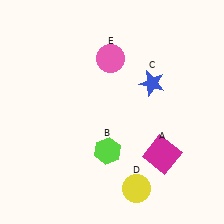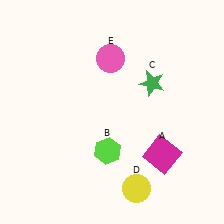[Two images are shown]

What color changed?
The star (C) changed from blue in Image 1 to green in Image 2.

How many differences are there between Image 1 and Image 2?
There is 1 difference between the two images.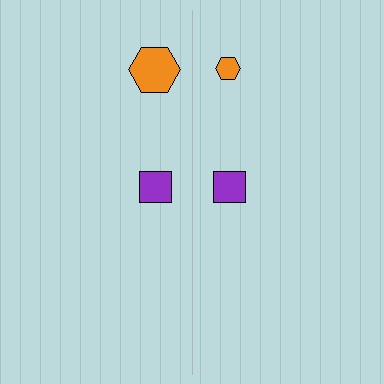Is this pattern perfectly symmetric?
No, the pattern is not perfectly symmetric. The orange hexagon on the right side has a different size than its mirror counterpart.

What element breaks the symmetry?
The orange hexagon on the right side has a different size than its mirror counterpart.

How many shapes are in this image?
There are 4 shapes in this image.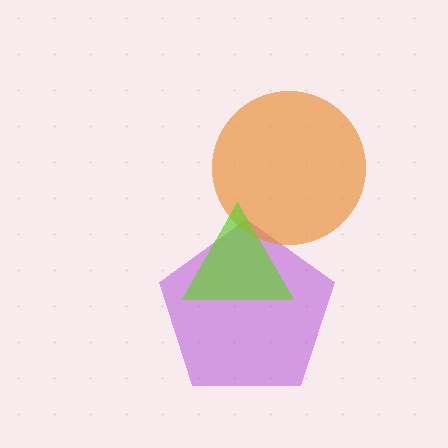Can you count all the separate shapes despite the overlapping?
Yes, there are 3 separate shapes.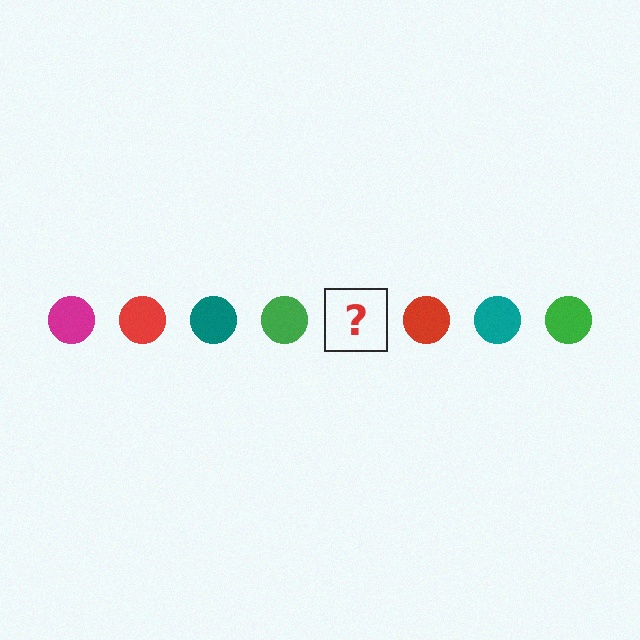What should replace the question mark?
The question mark should be replaced with a magenta circle.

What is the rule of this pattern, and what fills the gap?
The rule is that the pattern cycles through magenta, red, teal, green circles. The gap should be filled with a magenta circle.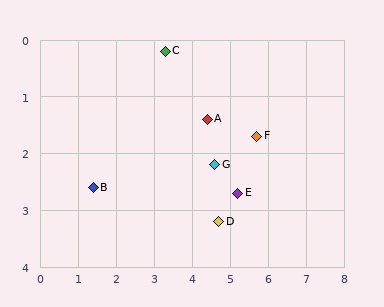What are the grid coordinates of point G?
Point G is at approximately (4.6, 2.2).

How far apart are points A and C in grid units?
Points A and C are about 1.6 grid units apart.